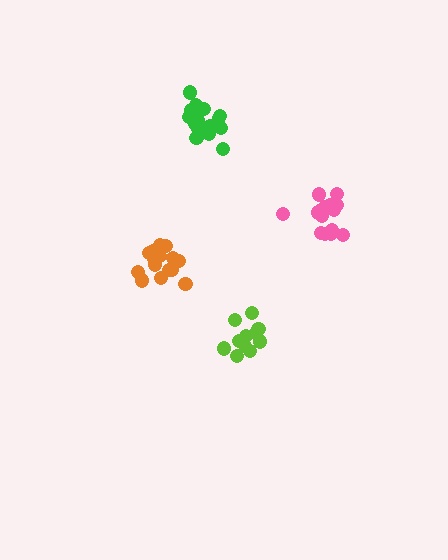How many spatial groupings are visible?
There are 4 spatial groupings.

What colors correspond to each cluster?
The clusters are colored: green, lime, pink, orange.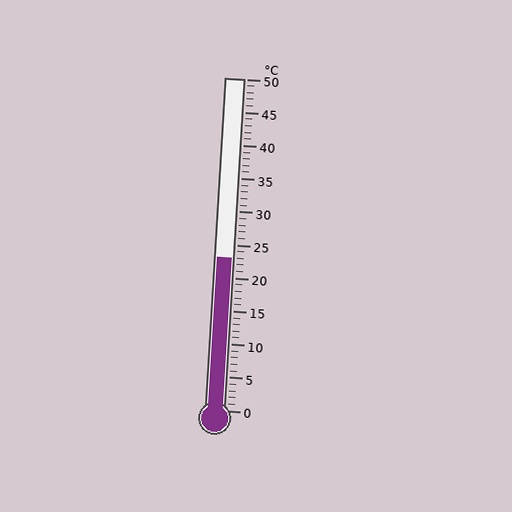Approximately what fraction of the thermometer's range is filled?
The thermometer is filled to approximately 45% of its range.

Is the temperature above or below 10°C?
The temperature is above 10°C.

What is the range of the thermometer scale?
The thermometer scale ranges from 0°C to 50°C.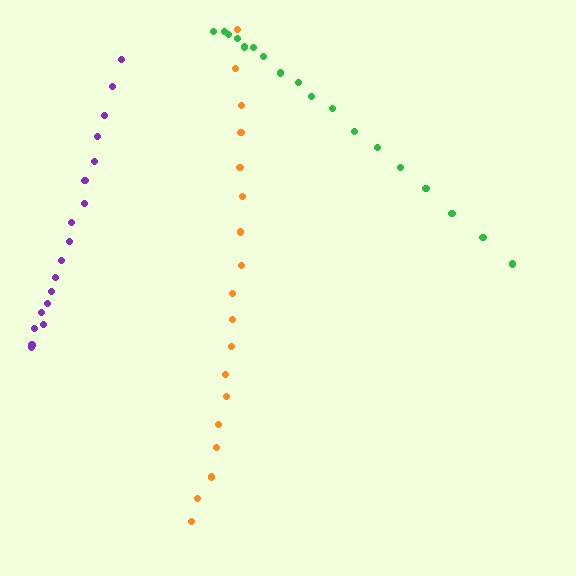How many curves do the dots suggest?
There are 3 distinct paths.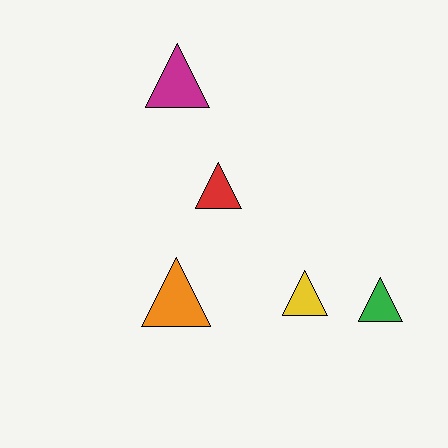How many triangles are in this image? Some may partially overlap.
There are 5 triangles.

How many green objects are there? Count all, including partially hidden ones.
There is 1 green object.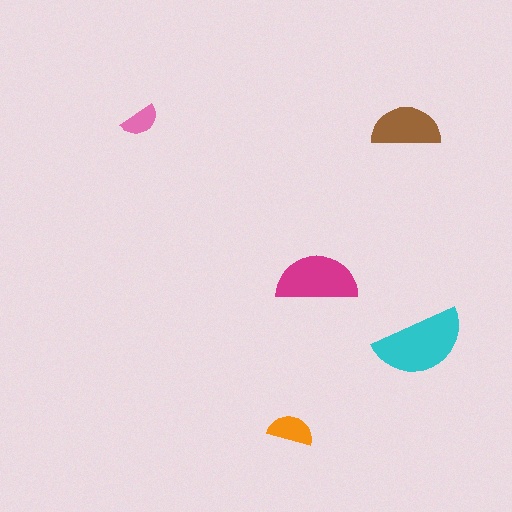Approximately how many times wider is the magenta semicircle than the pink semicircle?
About 2 times wider.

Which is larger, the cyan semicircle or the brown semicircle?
The cyan one.